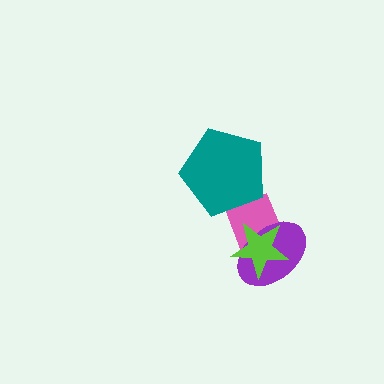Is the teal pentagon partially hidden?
No, no other shape covers it.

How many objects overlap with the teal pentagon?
1 object overlaps with the teal pentagon.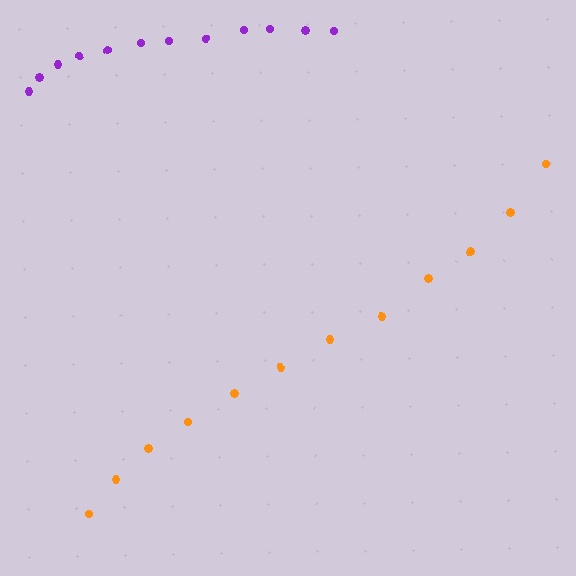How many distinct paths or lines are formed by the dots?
There are 2 distinct paths.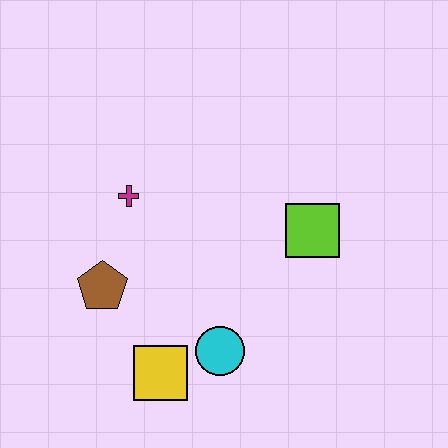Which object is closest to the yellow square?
The cyan circle is closest to the yellow square.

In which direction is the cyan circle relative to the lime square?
The cyan circle is below the lime square.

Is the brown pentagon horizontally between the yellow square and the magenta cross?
No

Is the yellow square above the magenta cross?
No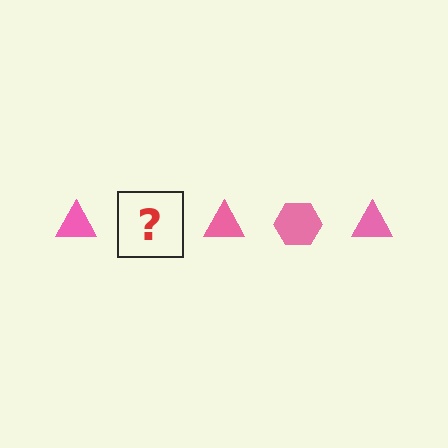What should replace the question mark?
The question mark should be replaced with a pink hexagon.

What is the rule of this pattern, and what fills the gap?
The rule is that the pattern cycles through triangle, hexagon shapes in pink. The gap should be filled with a pink hexagon.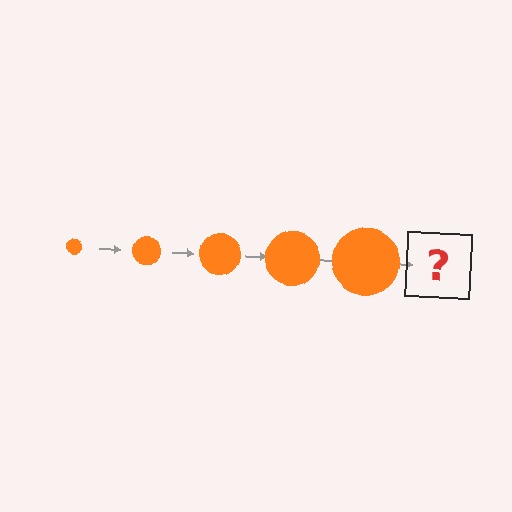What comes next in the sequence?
The next element should be an orange circle, larger than the previous one.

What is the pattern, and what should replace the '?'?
The pattern is that the circle gets progressively larger each step. The '?' should be an orange circle, larger than the previous one.